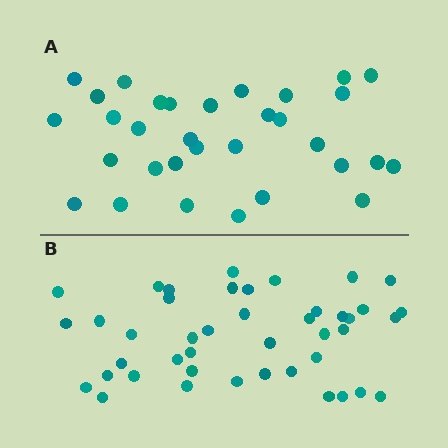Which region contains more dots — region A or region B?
Region B (the bottom region) has more dots.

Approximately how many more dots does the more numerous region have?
Region B has roughly 12 or so more dots than region A.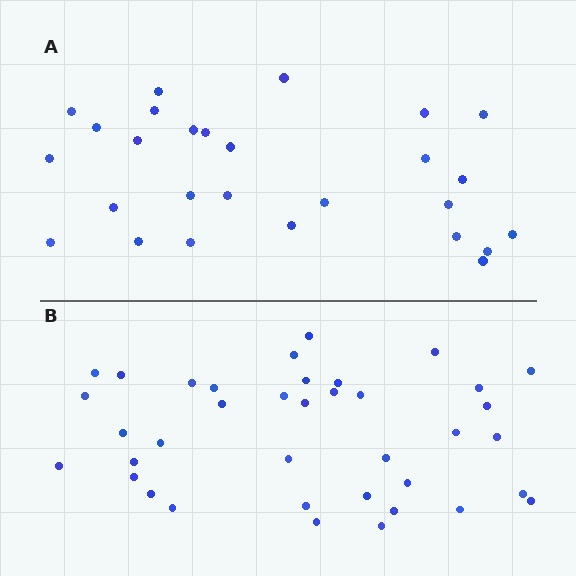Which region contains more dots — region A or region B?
Region B (the bottom region) has more dots.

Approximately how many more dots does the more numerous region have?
Region B has roughly 12 or so more dots than region A.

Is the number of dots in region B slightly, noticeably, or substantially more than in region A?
Region B has noticeably more, but not dramatically so. The ratio is roughly 1.4 to 1.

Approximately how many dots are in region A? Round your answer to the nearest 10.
About 30 dots. (The exact count is 27, which rounds to 30.)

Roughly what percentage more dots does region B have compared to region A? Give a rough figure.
About 40% more.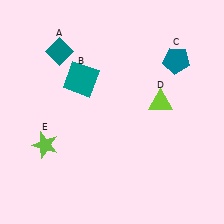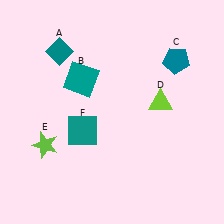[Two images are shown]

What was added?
A teal square (F) was added in Image 2.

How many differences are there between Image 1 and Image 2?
There is 1 difference between the two images.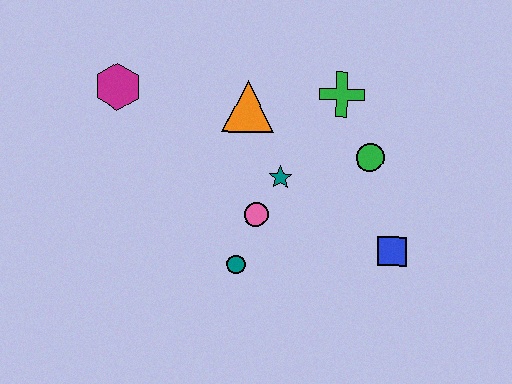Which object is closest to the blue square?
The green circle is closest to the blue square.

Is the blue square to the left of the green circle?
No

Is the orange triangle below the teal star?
No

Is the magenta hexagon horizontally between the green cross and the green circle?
No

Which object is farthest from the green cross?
The magenta hexagon is farthest from the green cross.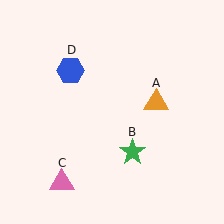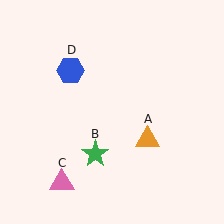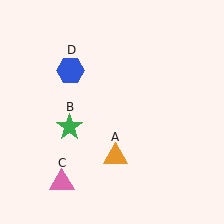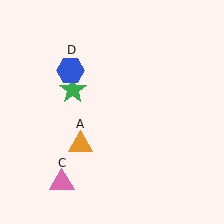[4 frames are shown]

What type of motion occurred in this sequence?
The orange triangle (object A), green star (object B) rotated clockwise around the center of the scene.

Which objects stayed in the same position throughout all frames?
Pink triangle (object C) and blue hexagon (object D) remained stationary.